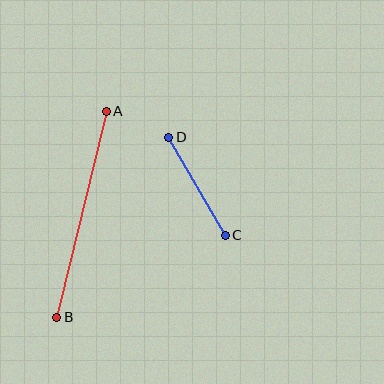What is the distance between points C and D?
The distance is approximately 113 pixels.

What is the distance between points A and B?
The distance is approximately 212 pixels.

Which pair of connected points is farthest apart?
Points A and B are farthest apart.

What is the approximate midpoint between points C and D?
The midpoint is at approximately (197, 186) pixels.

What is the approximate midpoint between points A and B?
The midpoint is at approximately (81, 214) pixels.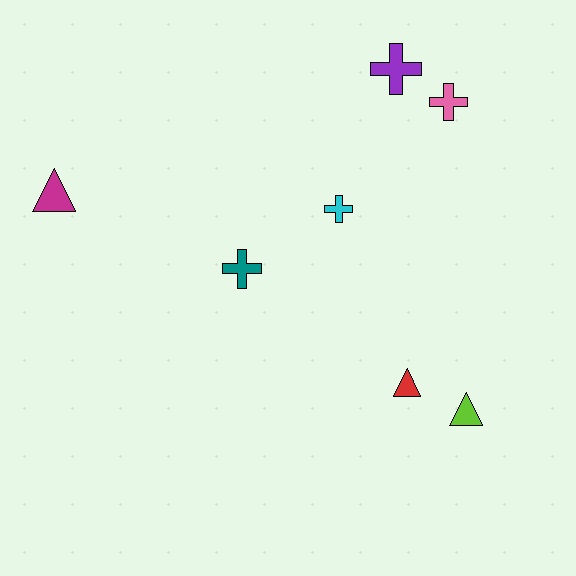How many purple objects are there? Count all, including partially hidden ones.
There is 1 purple object.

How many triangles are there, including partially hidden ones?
There are 3 triangles.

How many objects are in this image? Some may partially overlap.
There are 7 objects.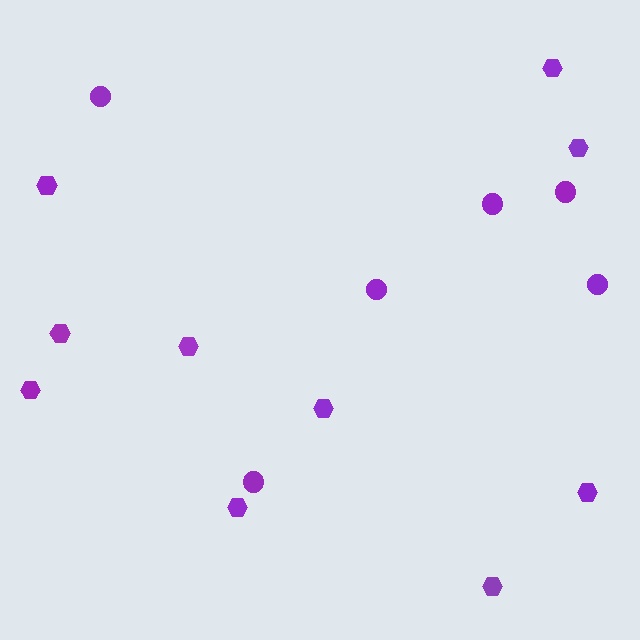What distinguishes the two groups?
There are 2 groups: one group of hexagons (10) and one group of circles (6).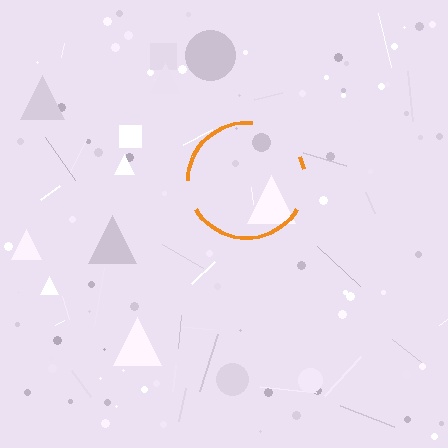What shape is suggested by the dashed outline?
The dashed outline suggests a circle.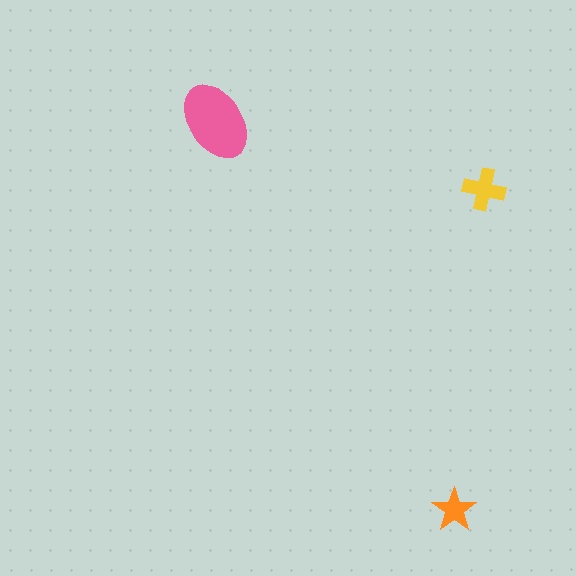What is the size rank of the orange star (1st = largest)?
3rd.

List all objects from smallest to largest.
The orange star, the yellow cross, the pink ellipse.